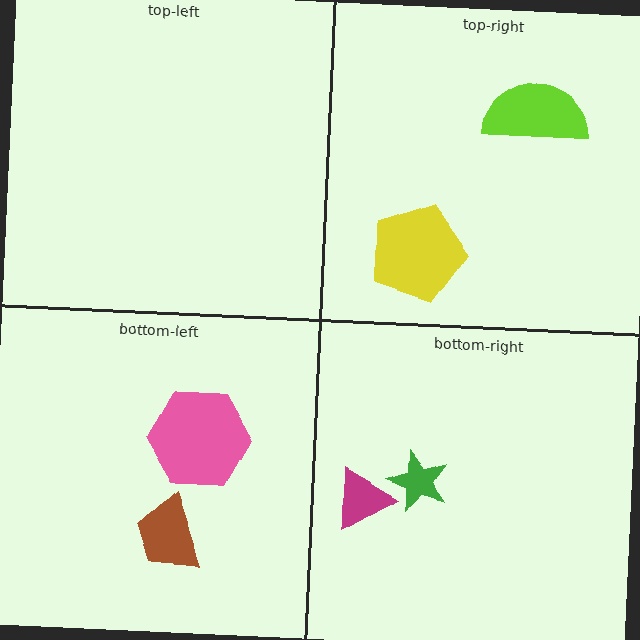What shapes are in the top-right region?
The yellow pentagon, the lime semicircle.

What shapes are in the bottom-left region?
The pink hexagon, the brown trapezoid.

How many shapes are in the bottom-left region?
2.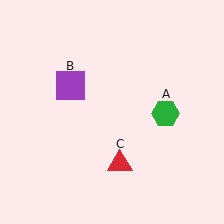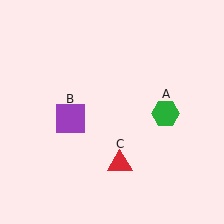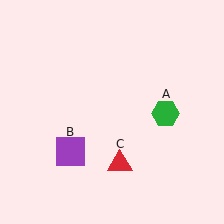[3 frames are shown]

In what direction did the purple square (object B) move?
The purple square (object B) moved down.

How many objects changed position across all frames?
1 object changed position: purple square (object B).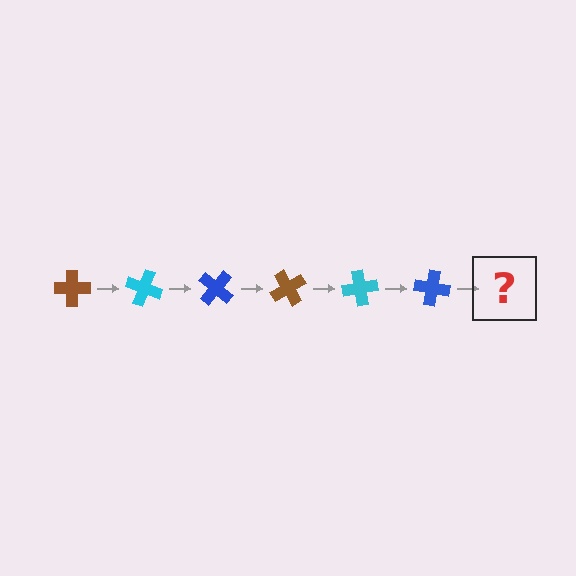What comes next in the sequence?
The next element should be a brown cross, rotated 120 degrees from the start.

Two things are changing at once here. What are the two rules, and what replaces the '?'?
The two rules are that it rotates 20 degrees each step and the color cycles through brown, cyan, and blue. The '?' should be a brown cross, rotated 120 degrees from the start.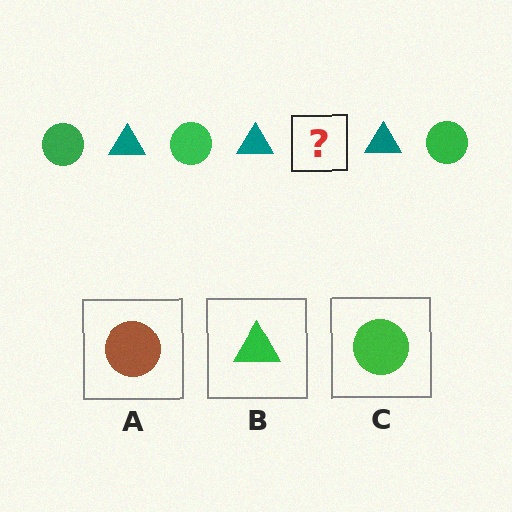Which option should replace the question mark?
Option C.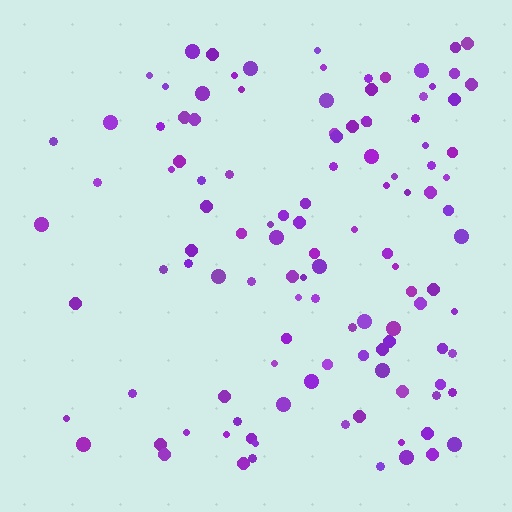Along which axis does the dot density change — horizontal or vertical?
Horizontal.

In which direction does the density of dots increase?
From left to right, with the right side densest.